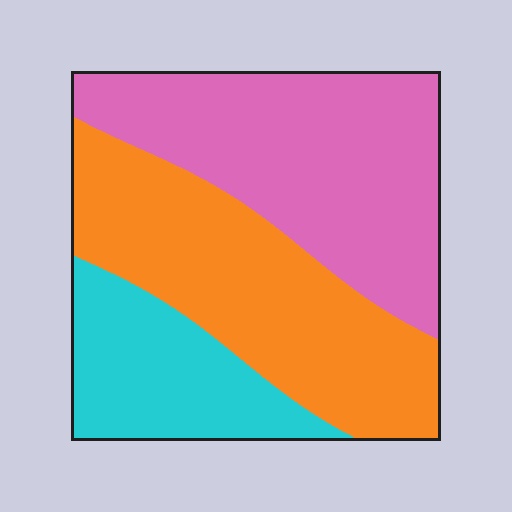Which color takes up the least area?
Cyan, at roughly 20%.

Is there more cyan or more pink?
Pink.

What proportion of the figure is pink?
Pink takes up about two fifths (2/5) of the figure.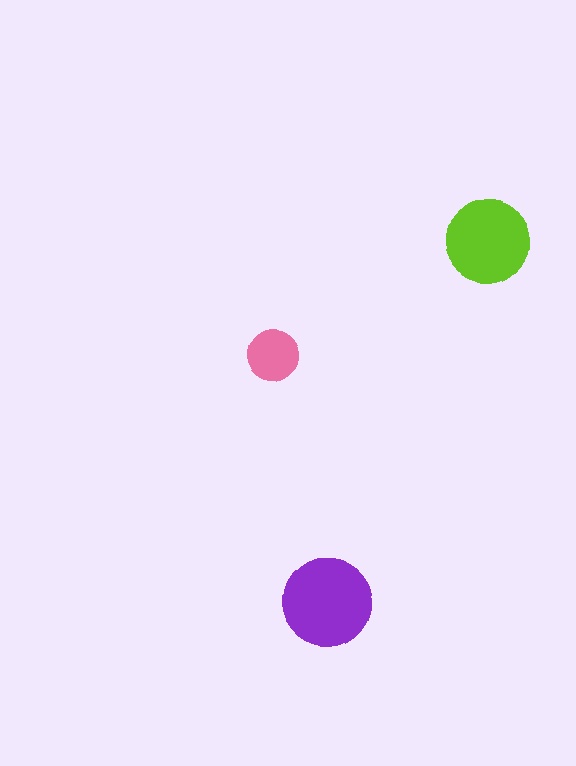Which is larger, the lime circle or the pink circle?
The lime one.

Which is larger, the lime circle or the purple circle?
The purple one.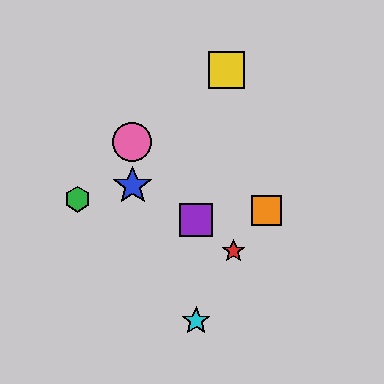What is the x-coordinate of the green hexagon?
The green hexagon is at x≈78.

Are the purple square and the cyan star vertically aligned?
Yes, both are at x≈196.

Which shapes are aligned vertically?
The purple square, the cyan star are aligned vertically.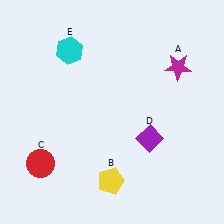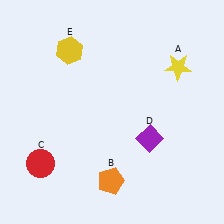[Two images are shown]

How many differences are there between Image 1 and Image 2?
There are 3 differences between the two images.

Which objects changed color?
A changed from magenta to yellow. B changed from yellow to orange. E changed from cyan to yellow.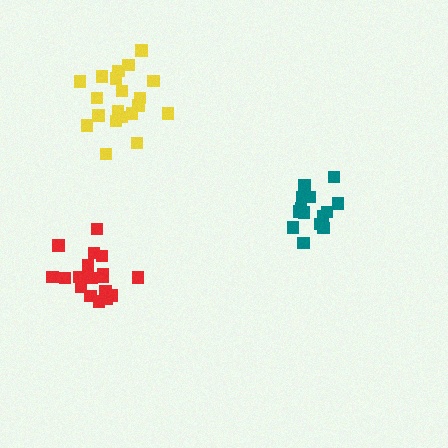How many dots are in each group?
Group 1: 14 dots, Group 2: 18 dots, Group 3: 20 dots (52 total).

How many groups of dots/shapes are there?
There are 3 groups.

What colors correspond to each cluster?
The clusters are colored: teal, red, yellow.